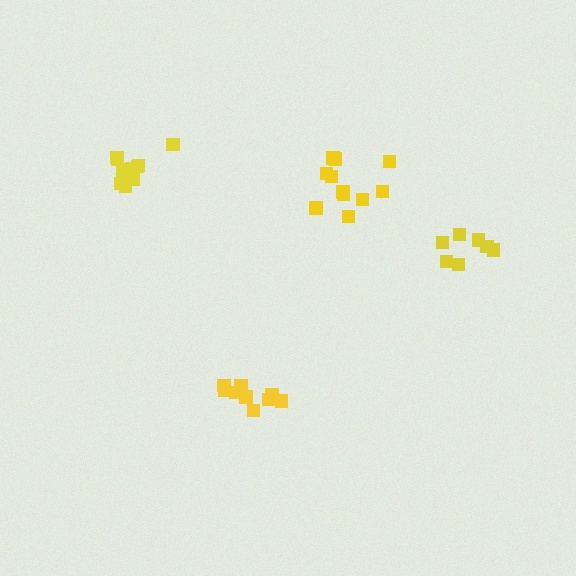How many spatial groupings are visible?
There are 4 spatial groupings.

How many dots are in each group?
Group 1: 11 dots, Group 2: 12 dots, Group 3: 9 dots, Group 4: 7 dots (39 total).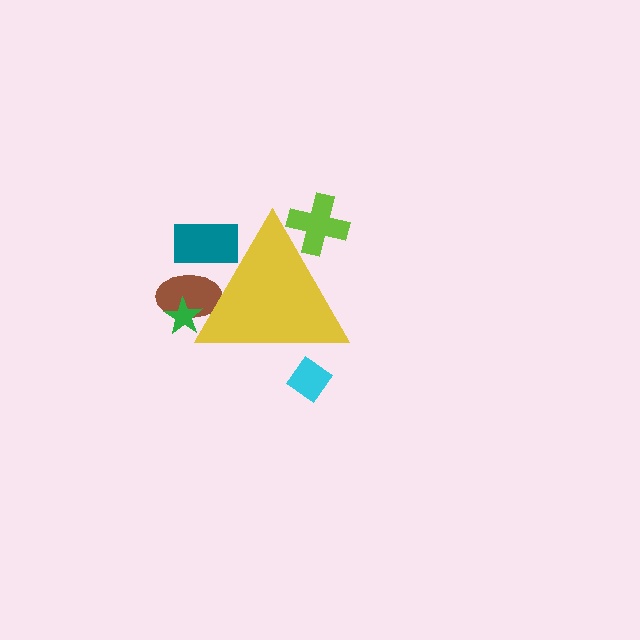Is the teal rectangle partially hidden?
Yes, the teal rectangle is partially hidden behind the yellow triangle.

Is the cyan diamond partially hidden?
Yes, the cyan diamond is partially hidden behind the yellow triangle.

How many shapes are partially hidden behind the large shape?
5 shapes are partially hidden.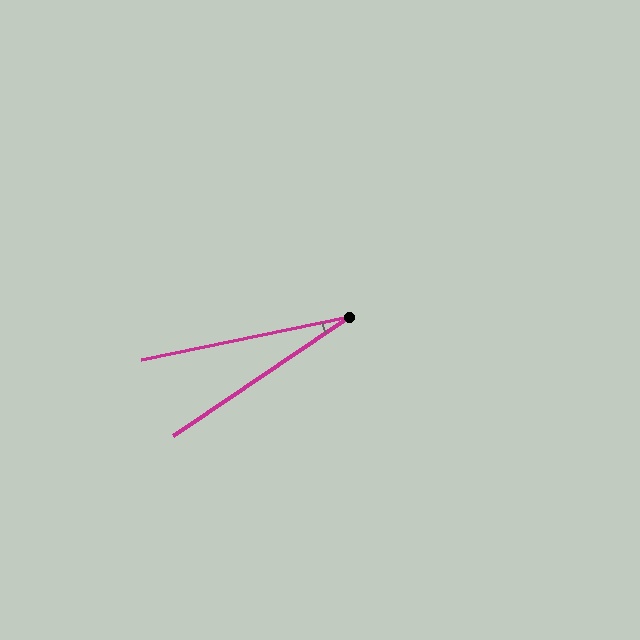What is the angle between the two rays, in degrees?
Approximately 22 degrees.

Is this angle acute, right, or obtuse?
It is acute.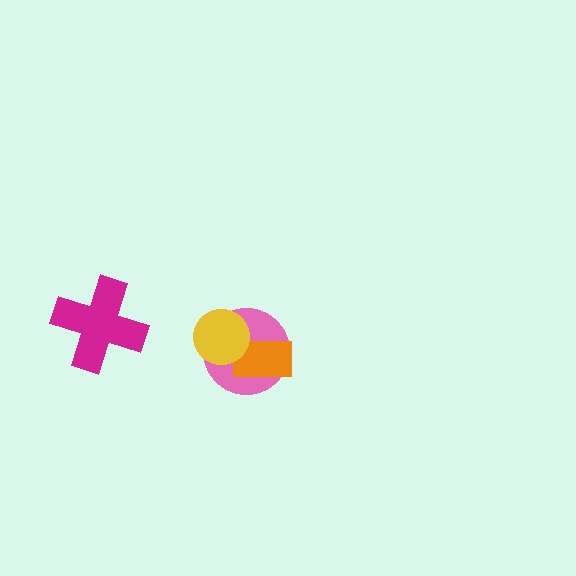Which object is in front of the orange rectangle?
The yellow circle is in front of the orange rectangle.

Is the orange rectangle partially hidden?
Yes, it is partially covered by another shape.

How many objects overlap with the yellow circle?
2 objects overlap with the yellow circle.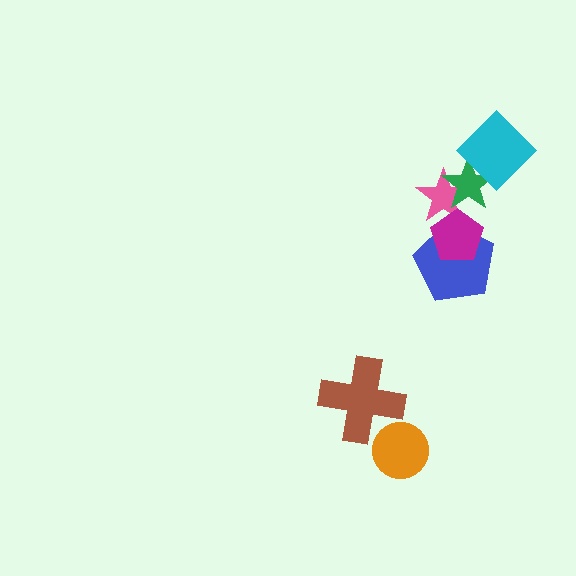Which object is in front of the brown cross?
The orange circle is in front of the brown cross.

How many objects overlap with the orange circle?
1 object overlaps with the orange circle.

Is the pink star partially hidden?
Yes, it is partially covered by another shape.